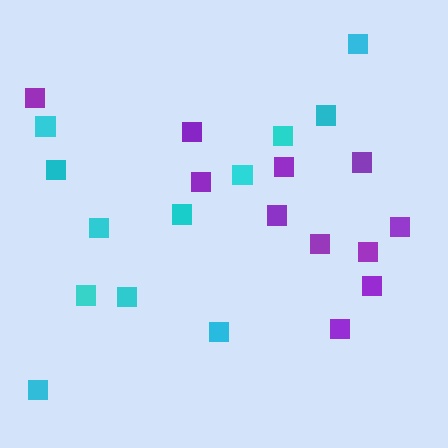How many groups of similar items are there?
There are 2 groups: one group of purple squares (11) and one group of cyan squares (12).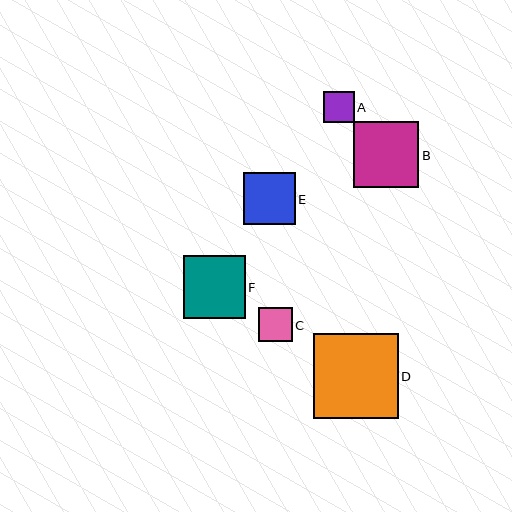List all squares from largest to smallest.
From largest to smallest: D, B, F, E, C, A.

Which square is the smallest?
Square A is the smallest with a size of approximately 31 pixels.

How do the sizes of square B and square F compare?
Square B and square F are approximately the same size.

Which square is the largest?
Square D is the largest with a size of approximately 85 pixels.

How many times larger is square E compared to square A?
Square E is approximately 1.7 times the size of square A.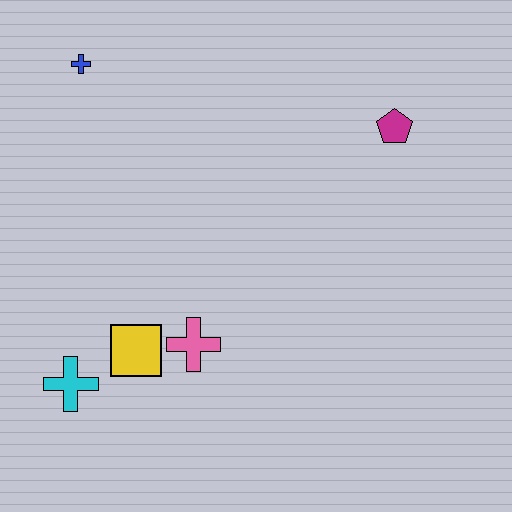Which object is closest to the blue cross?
The yellow square is closest to the blue cross.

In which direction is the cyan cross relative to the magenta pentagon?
The cyan cross is to the left of the magenta pentagon.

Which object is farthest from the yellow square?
The magenta pentagon is farthest from the yellow square.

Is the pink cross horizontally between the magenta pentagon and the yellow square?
Yes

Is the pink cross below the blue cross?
Yes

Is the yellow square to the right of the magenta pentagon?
No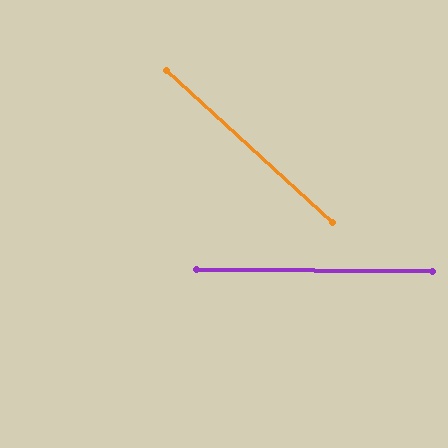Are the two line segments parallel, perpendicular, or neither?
Neither parallel nor perpendicular — they differ by about 42°.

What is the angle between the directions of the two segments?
Approximately 42 degrees.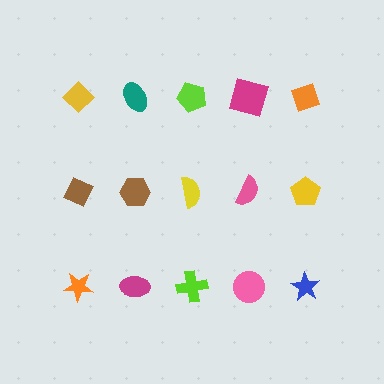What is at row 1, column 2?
A teal ellipse.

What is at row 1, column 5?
An orange diamond.